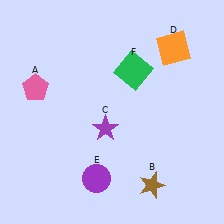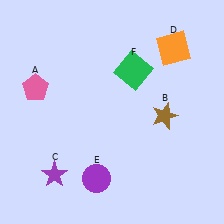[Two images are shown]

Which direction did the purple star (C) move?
The purple star (C) moved left.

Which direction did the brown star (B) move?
The brown star (B) moved up.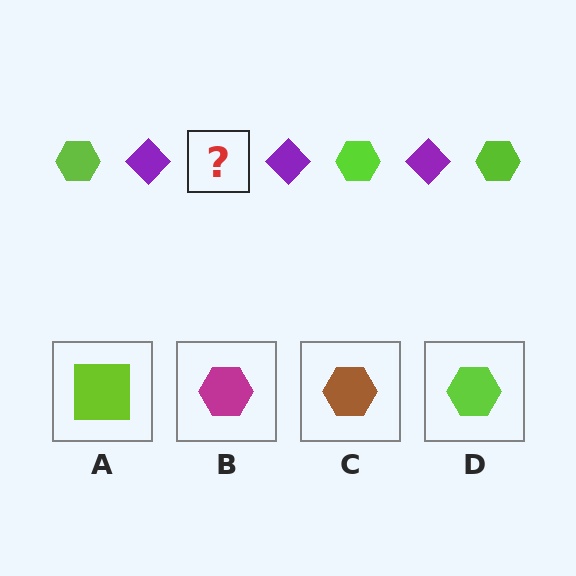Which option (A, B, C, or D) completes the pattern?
D.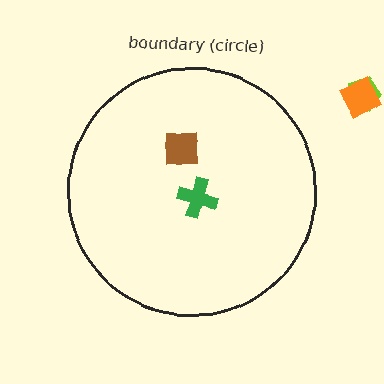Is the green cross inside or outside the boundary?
Inside.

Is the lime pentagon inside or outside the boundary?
Outside.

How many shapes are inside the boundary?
2 inside, 2 outside.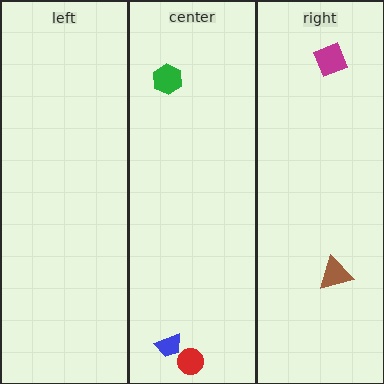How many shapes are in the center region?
3.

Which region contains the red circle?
The center region.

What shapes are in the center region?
The blue trapezoid, the green hexagon, the red circle.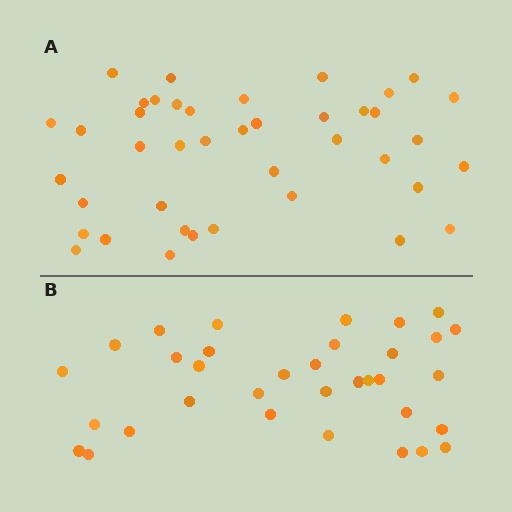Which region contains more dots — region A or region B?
Region A (the top region) has more dots.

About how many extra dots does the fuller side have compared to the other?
Region A has roughly 8 or so more dots than region B.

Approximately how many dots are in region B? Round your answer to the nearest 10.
About 30 dots. (The exact count is 34, which rounds to 30.)